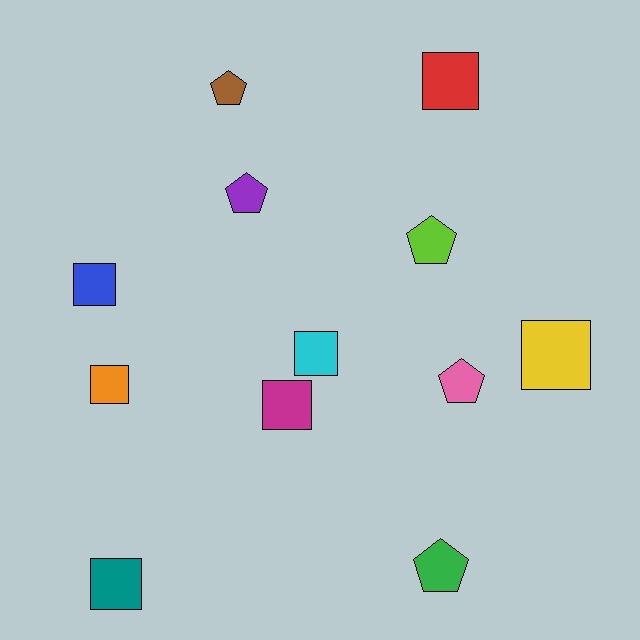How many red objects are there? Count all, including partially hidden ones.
There is 1 red object.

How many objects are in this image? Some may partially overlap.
There are 12 objects.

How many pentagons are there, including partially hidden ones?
There are 5 pentagons.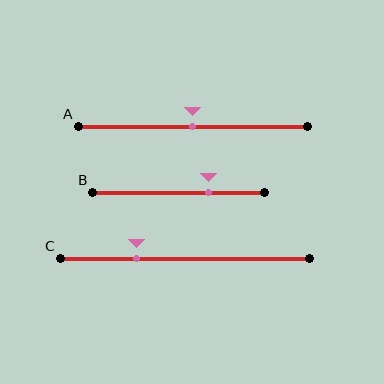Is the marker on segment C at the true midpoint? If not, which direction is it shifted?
No, the marker on segment C is shifted to the left by about 20% of the segment length.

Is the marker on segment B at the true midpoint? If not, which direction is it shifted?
No, the marker on segment B is shifted to the right by about 17% of the segment length.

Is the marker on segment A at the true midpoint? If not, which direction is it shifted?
Yes, the marker on segment A is at the true midpoint.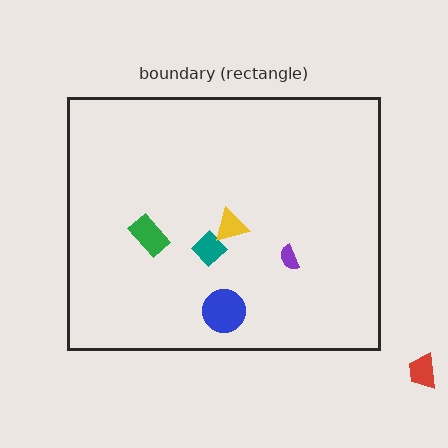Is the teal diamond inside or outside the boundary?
Inside.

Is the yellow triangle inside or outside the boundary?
Inside.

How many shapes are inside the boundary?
5 inside, 1 outside.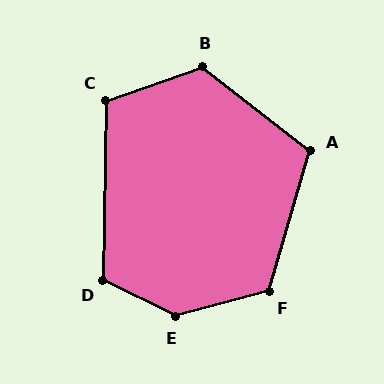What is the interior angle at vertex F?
Approximately 121 degrees (obtuse).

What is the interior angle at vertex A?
Approximately 111 degrees (obtuse).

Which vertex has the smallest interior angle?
C, at approximately 110 degrees.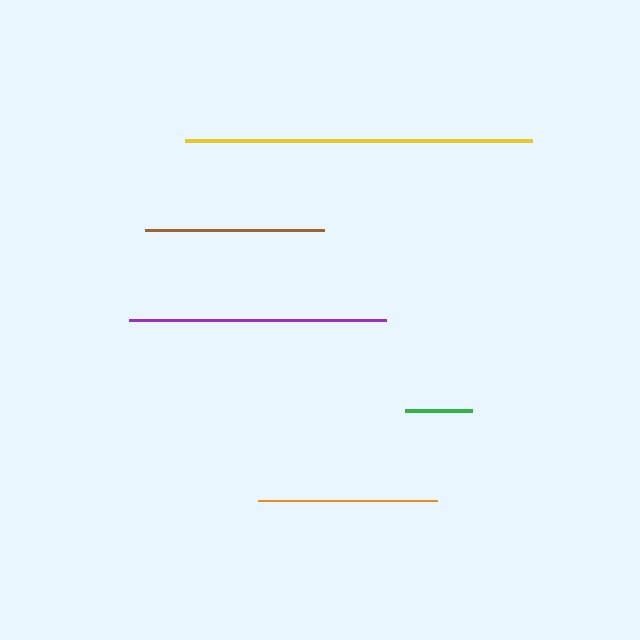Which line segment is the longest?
The yellow line is the longest at approximately 348 pixels.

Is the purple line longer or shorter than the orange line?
The purple line is longer than the orange line.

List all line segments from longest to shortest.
From longest to shortest: yellow, purple, brown, orange, green.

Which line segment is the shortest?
The green line is the shortest at approximately 67 pixels.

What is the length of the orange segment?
The orange segment is approximately 179 pixels long.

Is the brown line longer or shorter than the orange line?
The brown line is longer than the orange line.